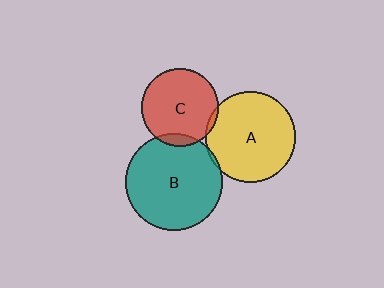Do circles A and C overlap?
Yes.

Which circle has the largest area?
Circle B (teal).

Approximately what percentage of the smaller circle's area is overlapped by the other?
Approximately 5%.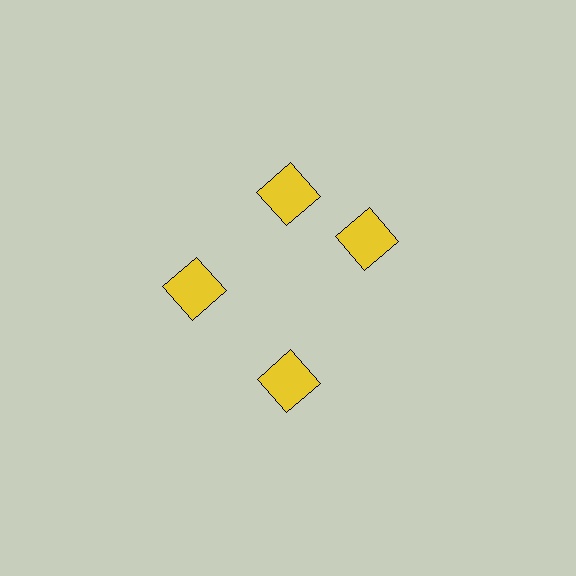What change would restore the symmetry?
The symmetry would be restored by rotating it back into even spacing with its neighbors so that all 4 squares sit at equal angles and equal distance from the center.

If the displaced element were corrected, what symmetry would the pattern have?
It would have 4-fold rotational symmetry — the pattern would map onto itself every 90 degrees.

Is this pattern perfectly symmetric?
No. The 4 yellow squares are arranged in a ring, but one element near the 3 o'clock position is rotated out of alignment along the ring, breaking the 4-fold rotational symmetry.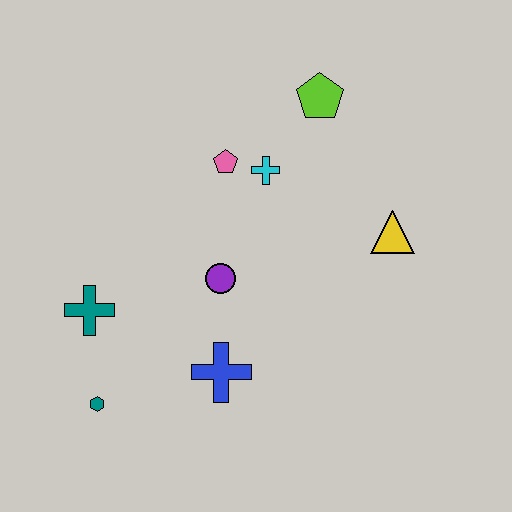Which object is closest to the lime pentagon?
The cyan cross is closest to the lime pentagon.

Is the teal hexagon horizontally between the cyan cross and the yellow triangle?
No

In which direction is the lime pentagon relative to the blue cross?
The lime pentagon is above the blue cross.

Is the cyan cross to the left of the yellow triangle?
Yes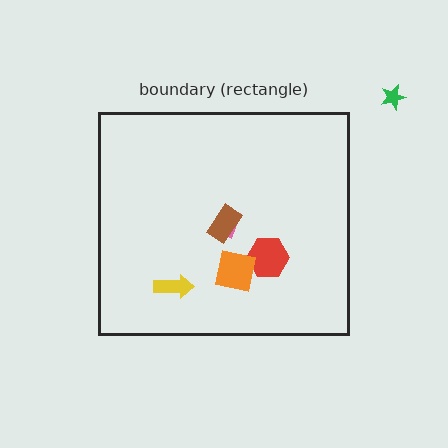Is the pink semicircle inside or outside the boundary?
Inside.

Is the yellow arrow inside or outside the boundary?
Inside.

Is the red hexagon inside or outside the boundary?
Inside.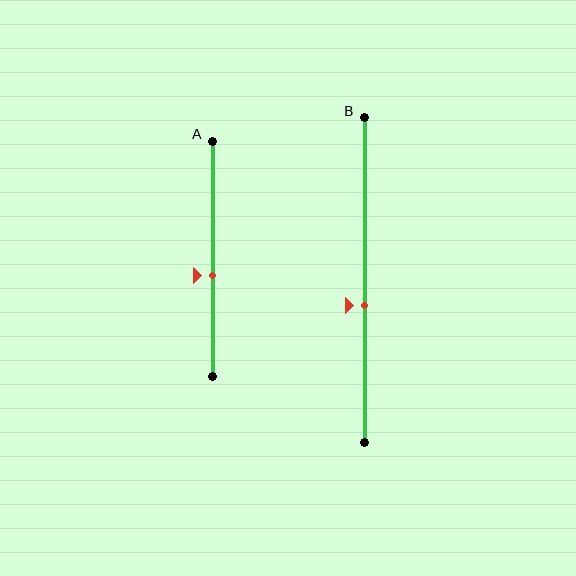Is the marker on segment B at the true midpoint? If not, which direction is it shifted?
No, the marker on segment B is shifted downward by about 8% of the segment length.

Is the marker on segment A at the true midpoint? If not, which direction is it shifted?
No, the marker on segment A is shifted downward by about 7% of the segment length.